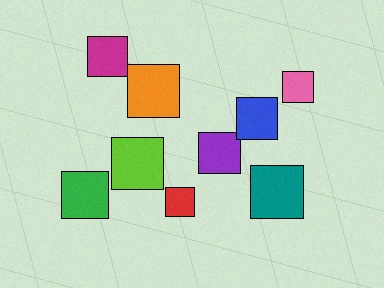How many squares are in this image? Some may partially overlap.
There are 9 squares.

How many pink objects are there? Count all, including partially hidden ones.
There is 1 pink object.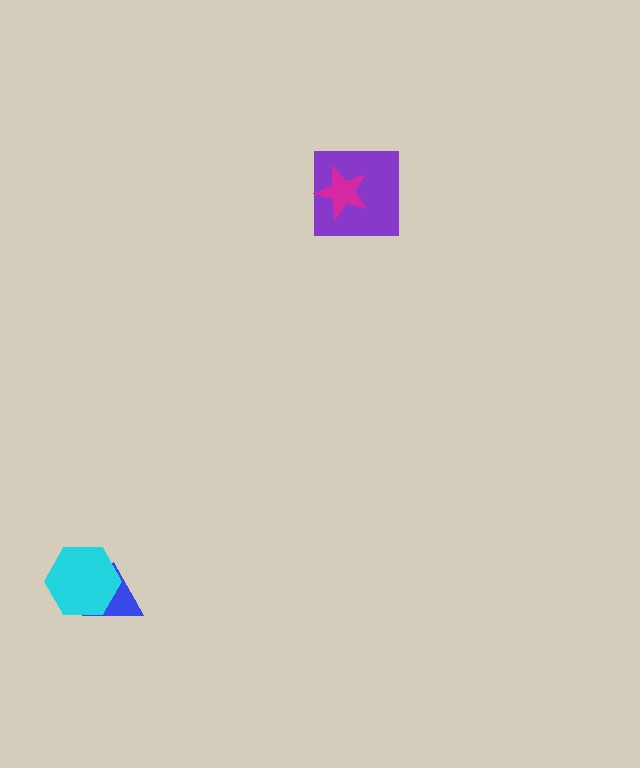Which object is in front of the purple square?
The magenta star is in front of the purple square.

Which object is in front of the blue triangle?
The cyan hexagon is in front of the blue triangle.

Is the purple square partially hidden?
Yes, it is partially covered by another shape.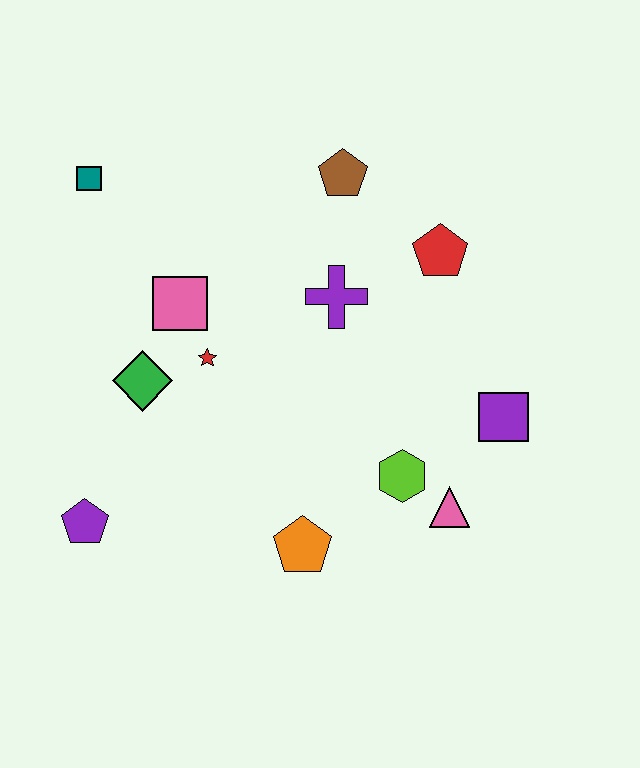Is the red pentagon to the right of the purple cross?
Yes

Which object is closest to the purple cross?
The red pentagon is closest to the purple cross.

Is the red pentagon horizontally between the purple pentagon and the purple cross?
No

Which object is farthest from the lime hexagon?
The teal square is farthest from the lime hexagon.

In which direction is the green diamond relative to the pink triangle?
The green diamond is to the left of the pink triangle.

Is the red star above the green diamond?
Yes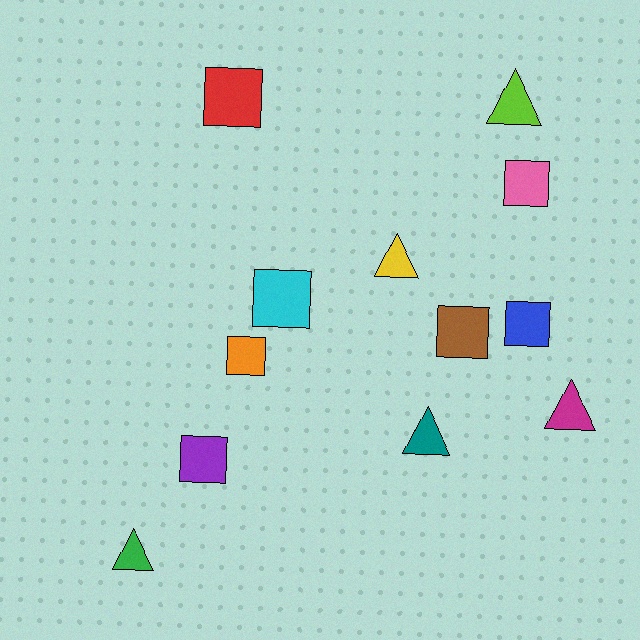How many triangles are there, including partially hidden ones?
There are 5 triangles.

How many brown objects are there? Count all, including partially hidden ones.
There is 1 brown object.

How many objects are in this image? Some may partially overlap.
There are 12 objects.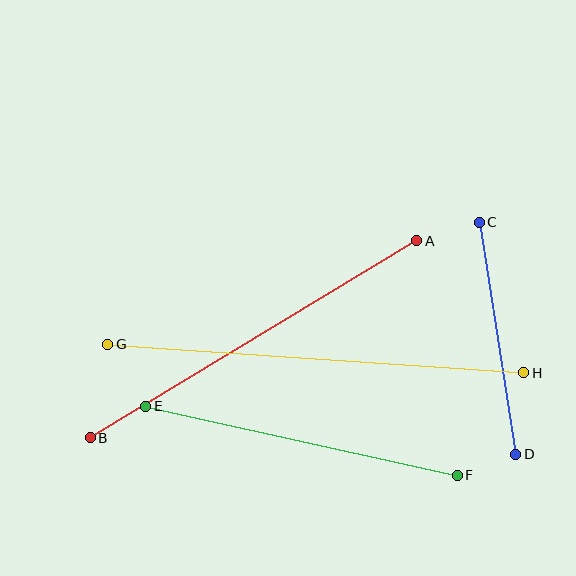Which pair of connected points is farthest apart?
Points G and H are farthest apart.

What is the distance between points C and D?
The distance is approximately 235 pixels.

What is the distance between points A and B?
The distance is approximately 381 pixels.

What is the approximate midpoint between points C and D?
The midpoint is at approximately (497, 338) pixels.